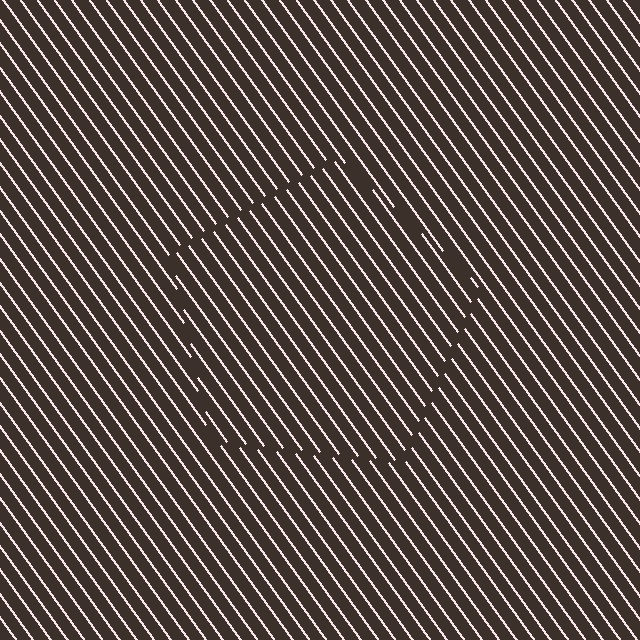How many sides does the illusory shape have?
5 sides — the line-ends trace a pentagon.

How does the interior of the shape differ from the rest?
The interior of the shape contains the same grating, shifted by half a period — the contour is defined by the phase discontinuity where line-ends from the inner and outer gratings abut.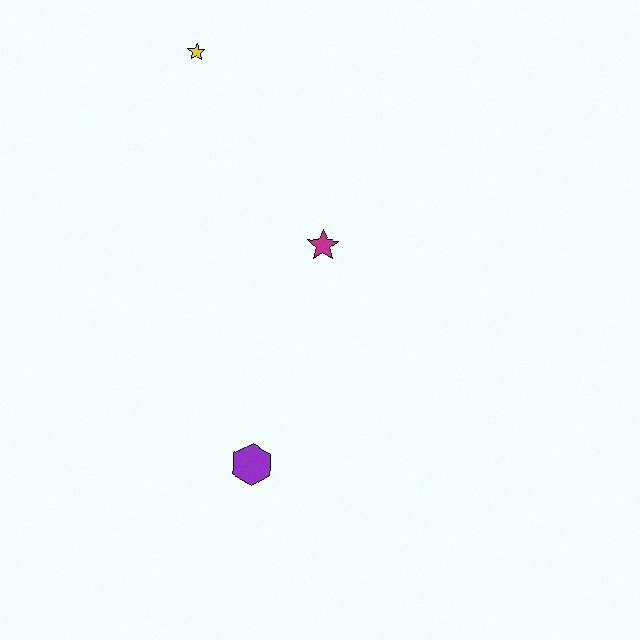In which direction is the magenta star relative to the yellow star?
The magenta star is below the yellow star.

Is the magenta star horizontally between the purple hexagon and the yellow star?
No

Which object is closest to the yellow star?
The magenta star is closest to the yellow star.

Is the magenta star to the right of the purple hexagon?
Yes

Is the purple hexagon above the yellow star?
No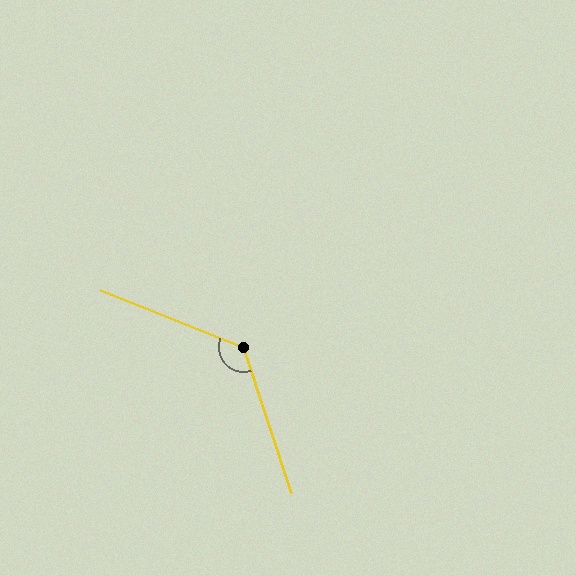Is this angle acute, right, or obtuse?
It is obtuse.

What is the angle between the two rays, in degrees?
Approximately 130 degrees.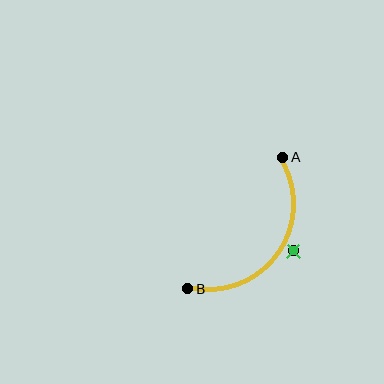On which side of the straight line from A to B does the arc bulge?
The arc bulges below and to the right of the straight line connecting A and B.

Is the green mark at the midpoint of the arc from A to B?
No — the green mark does not lie on the arc at all. It sits slightly outside the curve.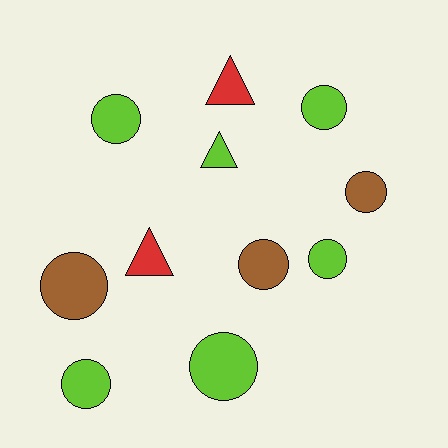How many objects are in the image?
There are 11 objects.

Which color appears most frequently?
Lime, with 6 objects.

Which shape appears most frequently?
Circle, with 8 objects.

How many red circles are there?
There are no red circles.